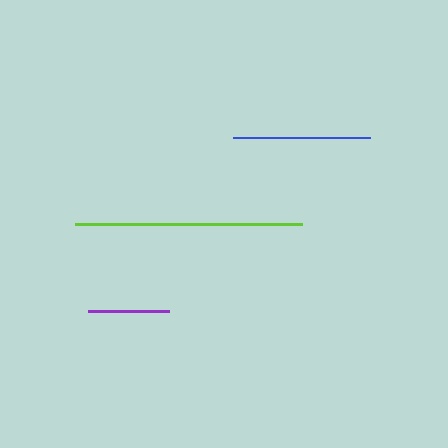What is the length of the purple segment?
The purple segment is approximately 81 pixels long.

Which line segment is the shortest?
The purple line is the shortest at approximately 81 pixels.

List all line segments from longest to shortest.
From longest to shortest: lime, blue, purple.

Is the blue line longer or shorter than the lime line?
The lime line is longer than the blue line.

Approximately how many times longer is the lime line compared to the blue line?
The lime line is approximately 1.7 times the length of the blue line.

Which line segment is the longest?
The lime line is the longest at approximately 227 pixels.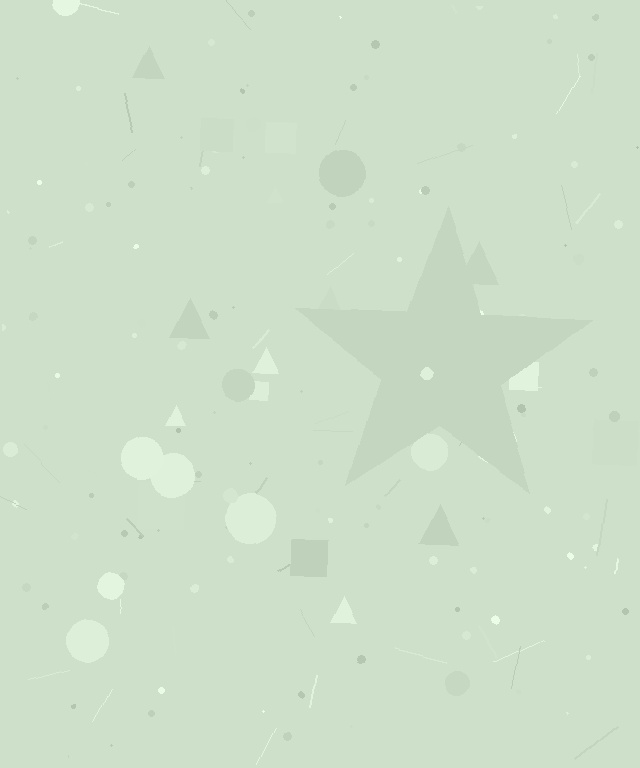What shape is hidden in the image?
A star is hidden in the image.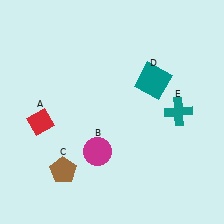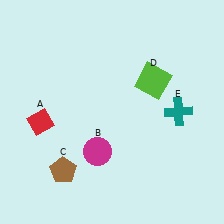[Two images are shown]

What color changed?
The square (D) changed from teal in Image 1 to lime in Image 2.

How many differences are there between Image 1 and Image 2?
There is 1 difference between the two images.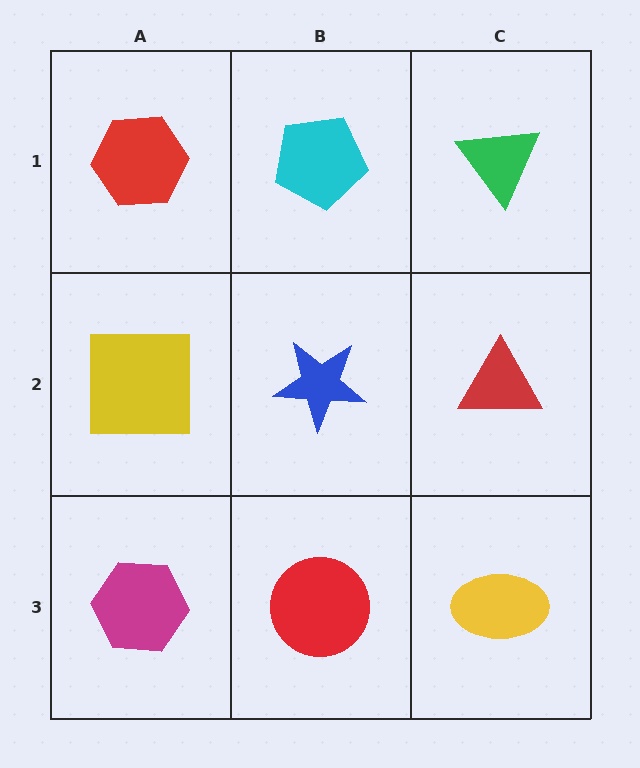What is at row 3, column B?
A red circle.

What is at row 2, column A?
A yellow square.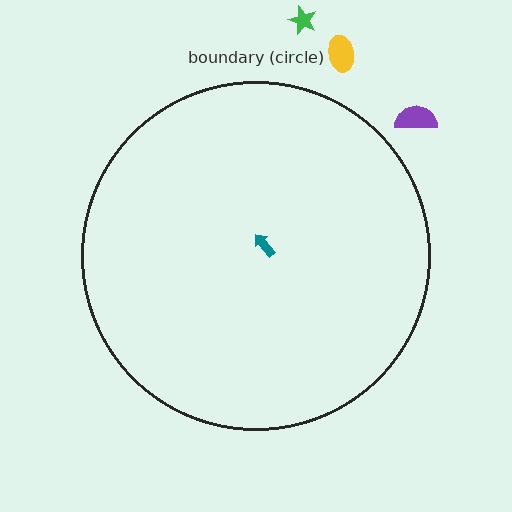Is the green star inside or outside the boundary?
Outside.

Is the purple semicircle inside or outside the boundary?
Outside.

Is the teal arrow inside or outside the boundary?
Inside.